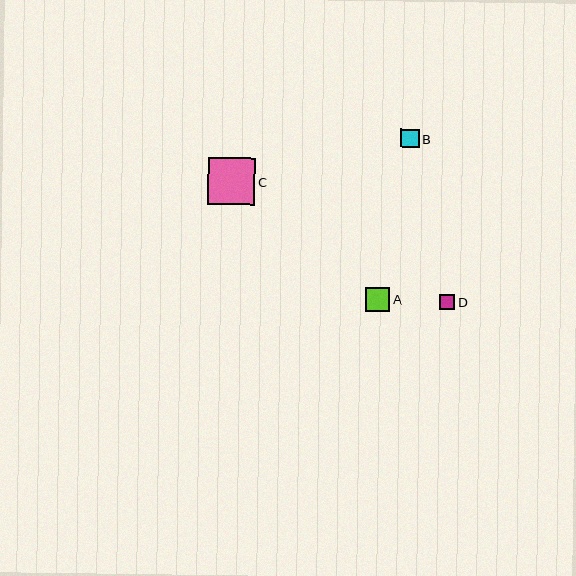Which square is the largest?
Square C is the largest with a size of approximately 48 pixels.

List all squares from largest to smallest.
From largest to smallest: C, A, B, D.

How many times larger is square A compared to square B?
Square A is approximately 1.3 times the size of square B.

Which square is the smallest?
Square D is the smallest with a size of approximately 15 pixels.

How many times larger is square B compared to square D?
Square B is approximately 1.2 times the size of square D.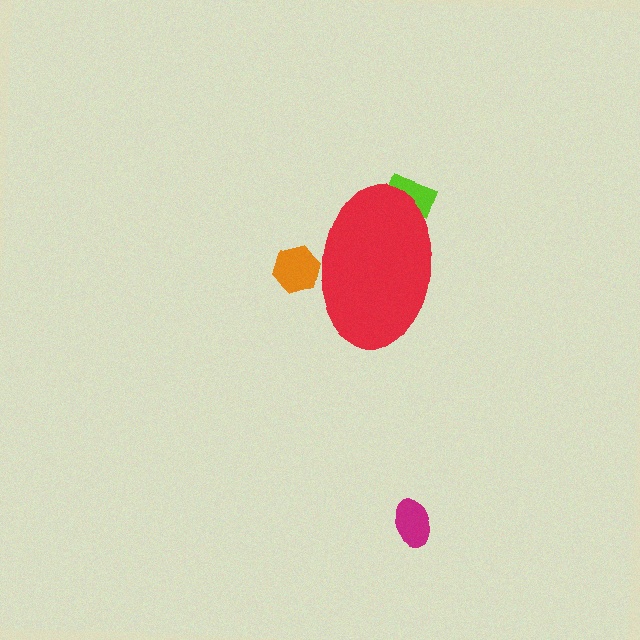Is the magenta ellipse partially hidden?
No, the magenta ellipse is fully visible.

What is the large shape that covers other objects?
A red ellipse.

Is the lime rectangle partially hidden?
Yes, the lime rectangle is partially hidden behind the red ellipse.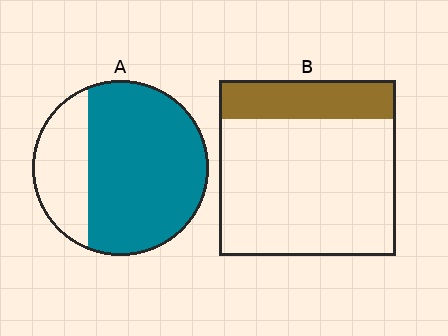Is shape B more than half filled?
No.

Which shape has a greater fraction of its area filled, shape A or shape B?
Shape A.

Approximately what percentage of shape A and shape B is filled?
A is approximately 75% and B is approximately 20%.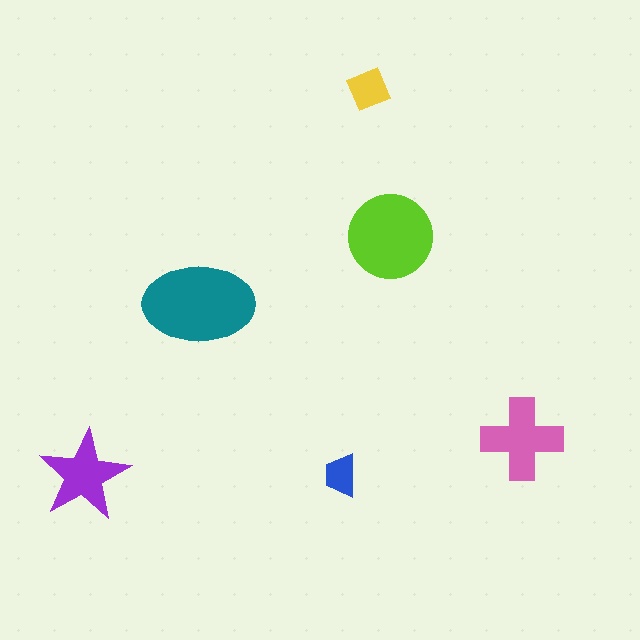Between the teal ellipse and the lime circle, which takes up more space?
The teal ellipse.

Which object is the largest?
The teal ellipse.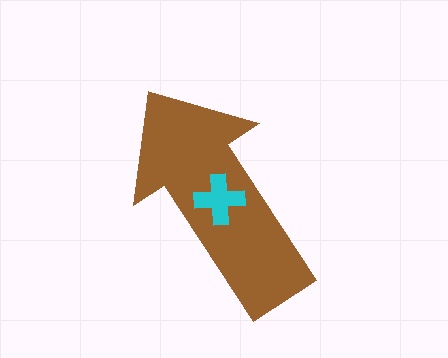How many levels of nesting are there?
2.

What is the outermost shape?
The brown arrow.